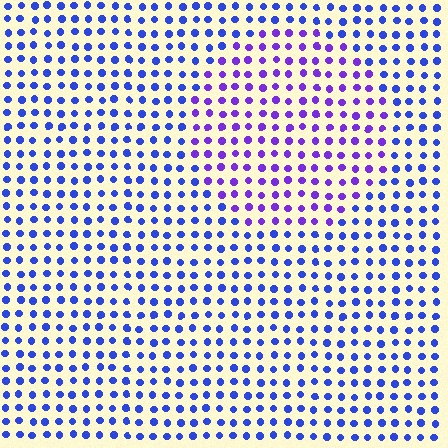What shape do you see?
I see a circle.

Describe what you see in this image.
The image is filled with small blue elements in a uniform arrangement. A circle-shaped region is visible where the elements are tinted to a slightly different hue, forming a subtle color boundary.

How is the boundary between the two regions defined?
The boundary is defined purely by a slight shift in hue (about 35 degrees). Spacing, size, and orientation are identical on both sides.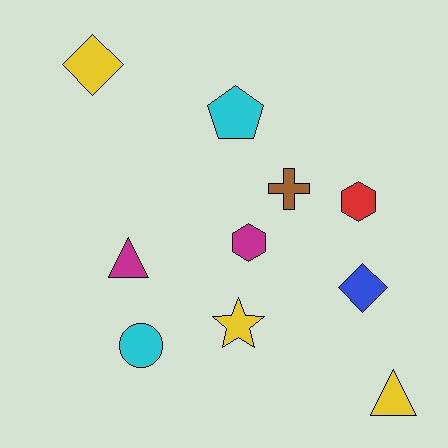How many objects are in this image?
There are 10 objects.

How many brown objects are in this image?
There is 1 brown object.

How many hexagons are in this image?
There are 2 hexagons.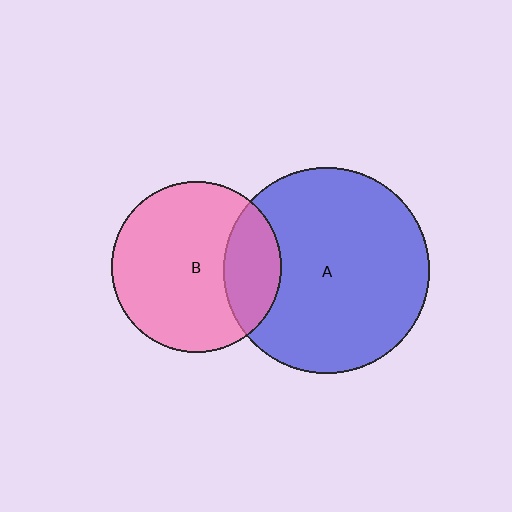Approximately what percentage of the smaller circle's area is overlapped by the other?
Approximately 25%.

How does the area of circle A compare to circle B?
Approximately 1.5 times.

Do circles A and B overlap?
Yes.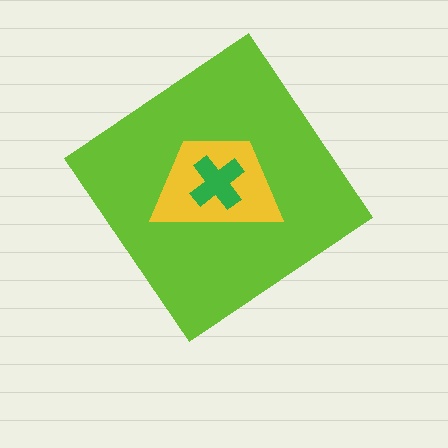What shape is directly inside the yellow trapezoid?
The green cross.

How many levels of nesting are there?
3.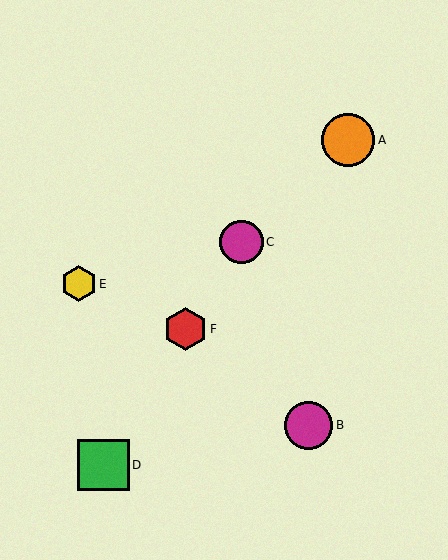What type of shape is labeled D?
Shape D is a green square.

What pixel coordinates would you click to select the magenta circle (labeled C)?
Click at (241, 242) to select the magenta circle C.